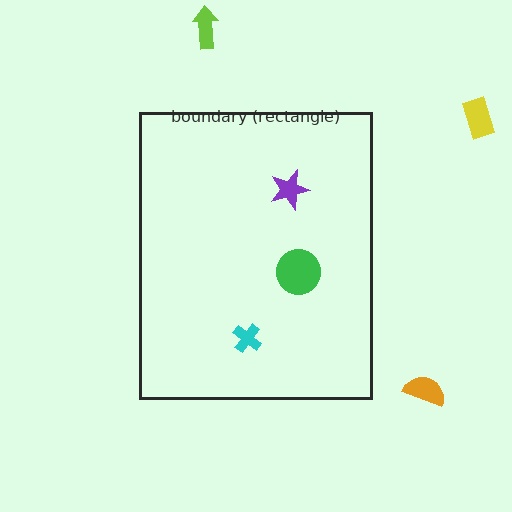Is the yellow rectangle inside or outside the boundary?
Outside.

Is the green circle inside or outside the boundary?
Inside.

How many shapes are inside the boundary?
3 inside, 3 outside.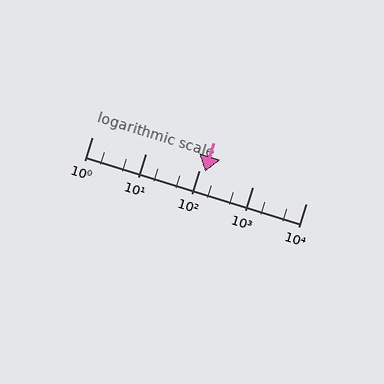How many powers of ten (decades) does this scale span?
The scale spans 4 decades, from 1 to 10000.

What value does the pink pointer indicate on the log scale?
The pointer indicates approximately 130.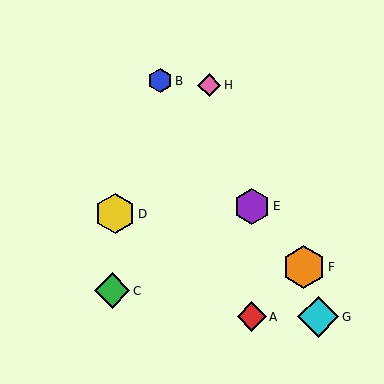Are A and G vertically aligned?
No, A is at x≈252 and G is at x≈318.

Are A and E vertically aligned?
Yes, both are at x≈252.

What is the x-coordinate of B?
Object B is at x≈160.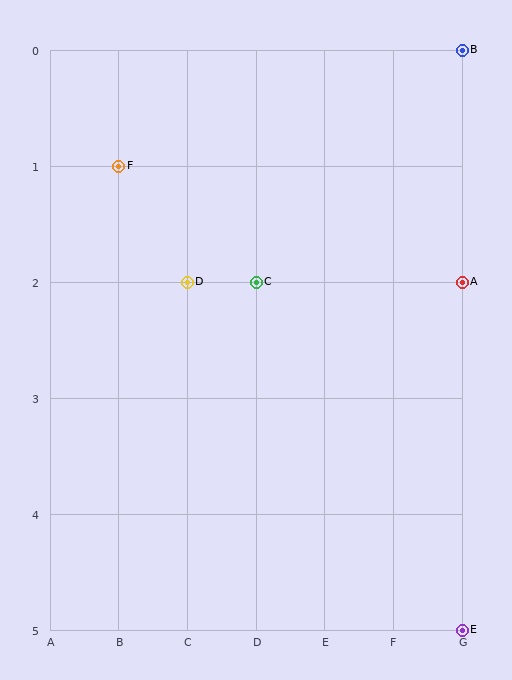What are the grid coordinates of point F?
Point F is at grid coordinates (B, 1).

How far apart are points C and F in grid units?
Points C and F are 2 columns and 1 row apart (about 2.2 grid units diagonally).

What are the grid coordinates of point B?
Point B is at grid coordinates (G, 0).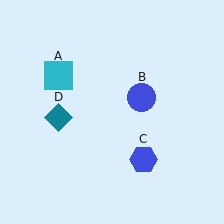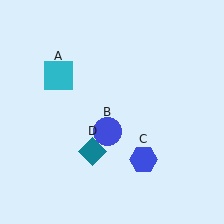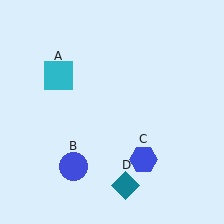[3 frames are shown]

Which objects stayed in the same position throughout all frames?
Cyan square (object A) and blue hexagon (object C) remained stationary.